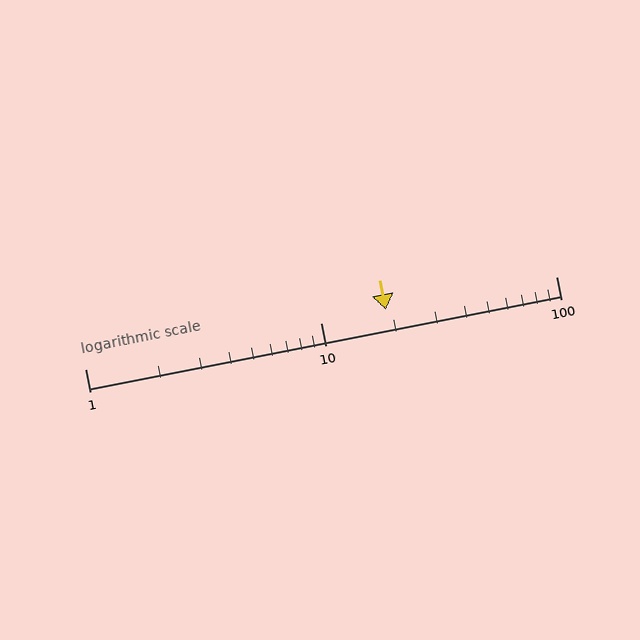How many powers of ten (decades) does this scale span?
The scale spans 2 decades, from 1 to 100.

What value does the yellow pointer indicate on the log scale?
The pointer indicates approximately 19.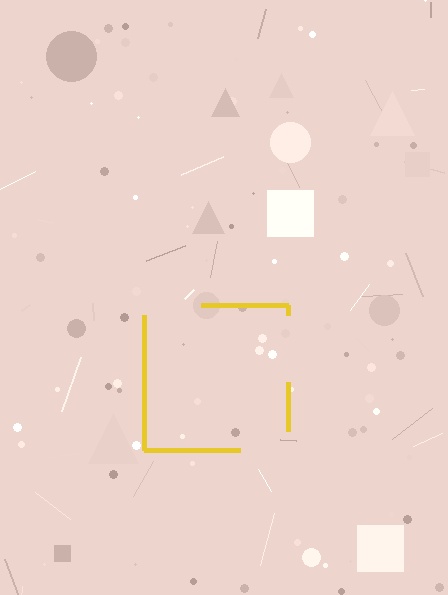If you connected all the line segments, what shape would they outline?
They would outline a square.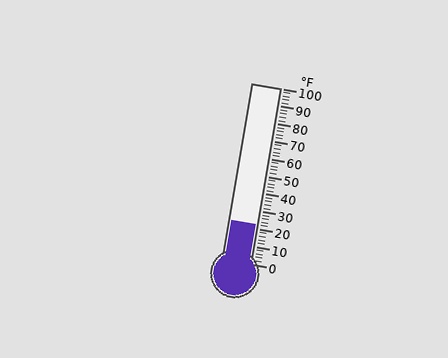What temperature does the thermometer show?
The thermometer shows approximately 22°F.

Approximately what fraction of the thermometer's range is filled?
The thermometer is filled to approximately 20% of its range.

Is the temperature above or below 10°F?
The temperature is above 10°F.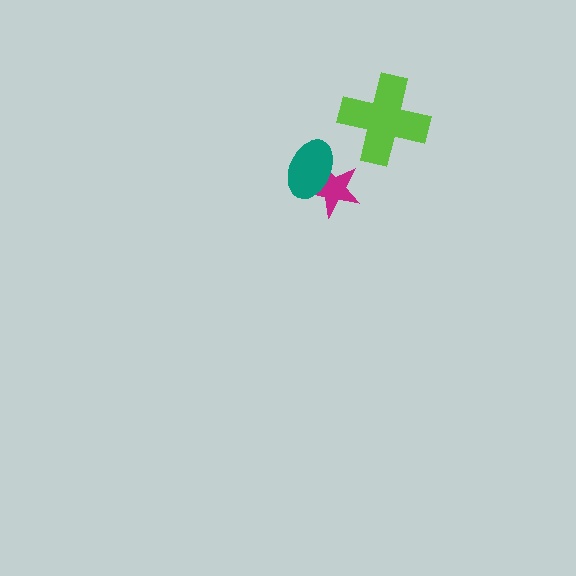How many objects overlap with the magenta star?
1 object overlaps with the magenta star.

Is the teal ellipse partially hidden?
No, no other shape covers it.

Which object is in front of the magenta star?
The teal ellipse is in front of the magenta star.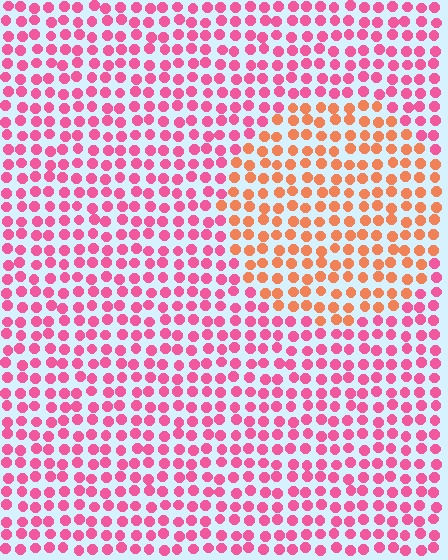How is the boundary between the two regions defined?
The boundary is defined purely by a slight shift in hue (about 43 degrees). Spacing, size, and orientation are identical on both sides.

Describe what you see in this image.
The image is filled with small pink elements in a uniform arrangement. A circle-shaped region is visible where the elements are tinted to a slightly different hue, forming a subtle color boundary.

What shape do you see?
I see a circle.